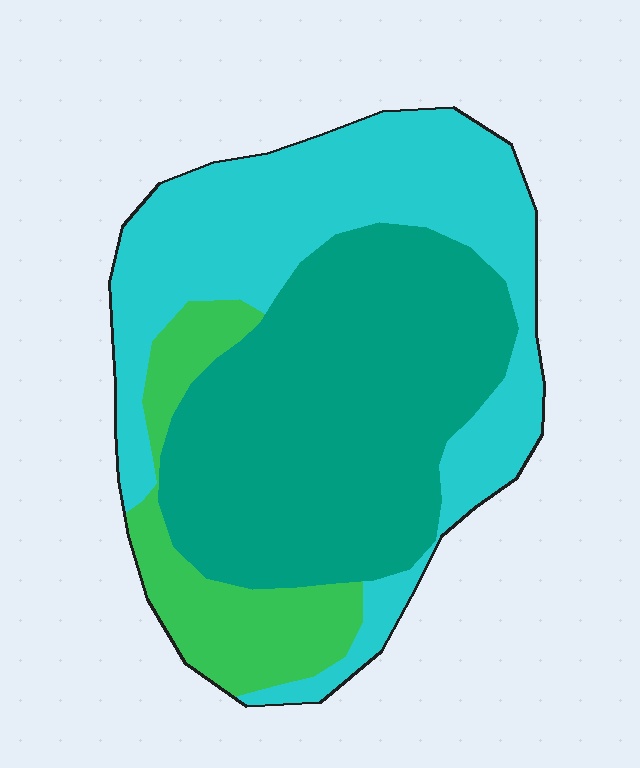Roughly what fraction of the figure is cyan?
Cyan covers 39% of the figure.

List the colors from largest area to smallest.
From largest to smallest: teal, cyan, green.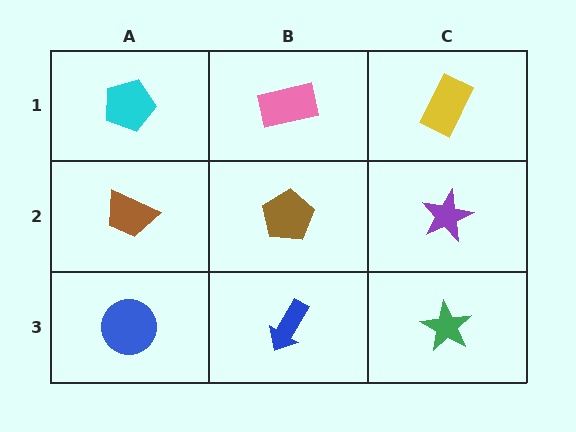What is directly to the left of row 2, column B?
A brown trapezoid.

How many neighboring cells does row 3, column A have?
2.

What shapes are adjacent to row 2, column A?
A cyan pentagon (row 1, column A), a blue circle (row 3, column A), a brown pentagon (row 2, column B).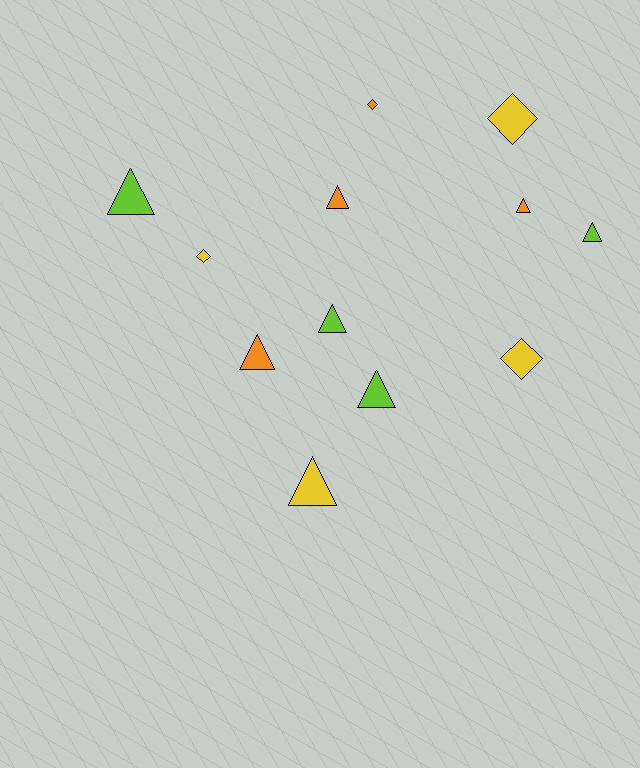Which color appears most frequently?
Yellow, with 4 objects.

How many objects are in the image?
There are 12 objects.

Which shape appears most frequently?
Triangle, with 8 objects.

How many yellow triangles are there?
There is 1 yellow triangle.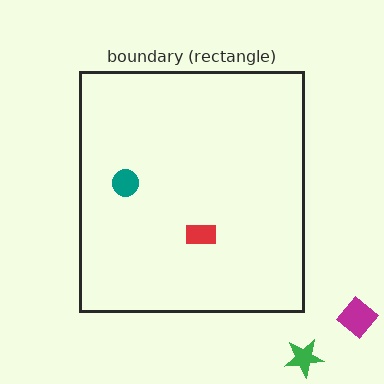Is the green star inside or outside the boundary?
Outside.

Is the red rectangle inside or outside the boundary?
Inside.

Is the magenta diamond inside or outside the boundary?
Outside.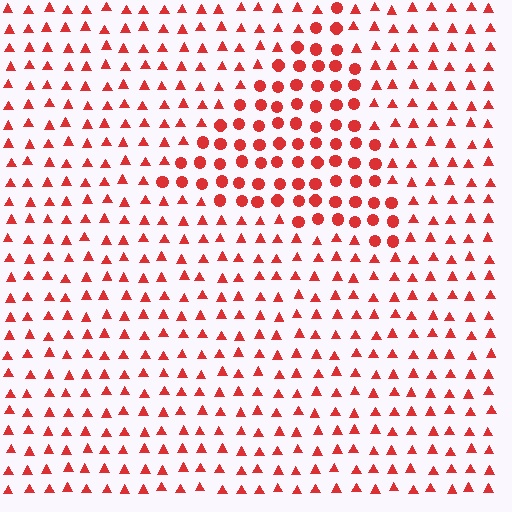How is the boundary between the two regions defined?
The boundary is defined by a change in element shape: circles inside vs. triangles outside. All elements share the same color and spacing.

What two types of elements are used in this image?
The image uses circles inside the triangle region and triangles outside it.